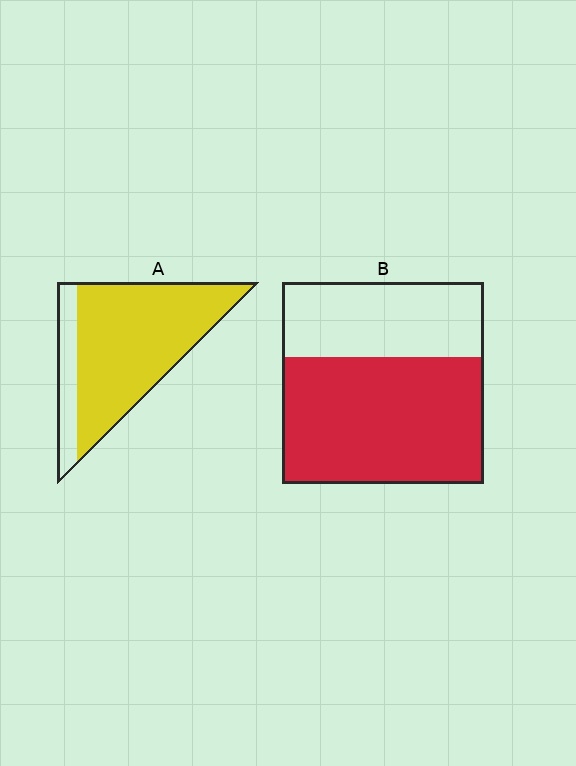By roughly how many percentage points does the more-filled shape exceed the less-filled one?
By roughly 20 percentage points (A over B).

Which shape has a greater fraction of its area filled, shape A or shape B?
Shape A.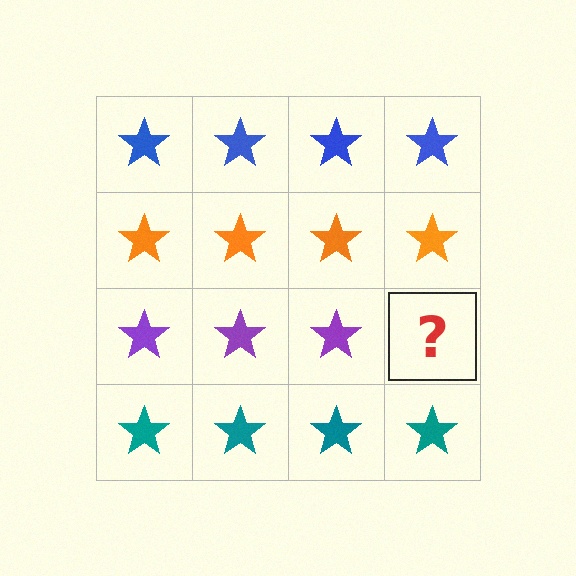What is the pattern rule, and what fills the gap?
The rule is that each row has a consistent color. The gap should be filled with a purple star.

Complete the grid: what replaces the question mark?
The question mark should be replaced with a purple star.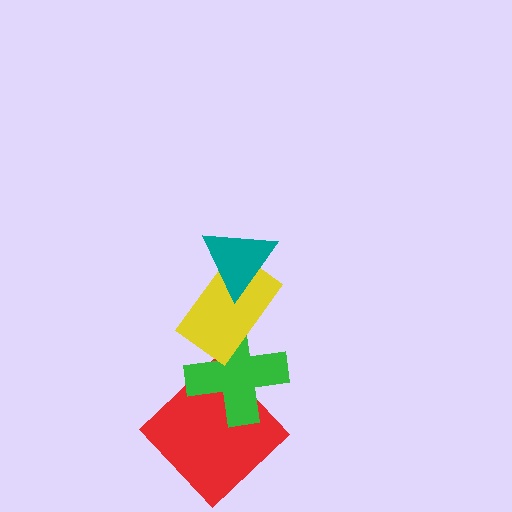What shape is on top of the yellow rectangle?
The teal triangle is on top of the yellow rectangle.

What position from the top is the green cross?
The green cross is 3rd from the top.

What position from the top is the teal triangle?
The teal triangle is 1st from the top.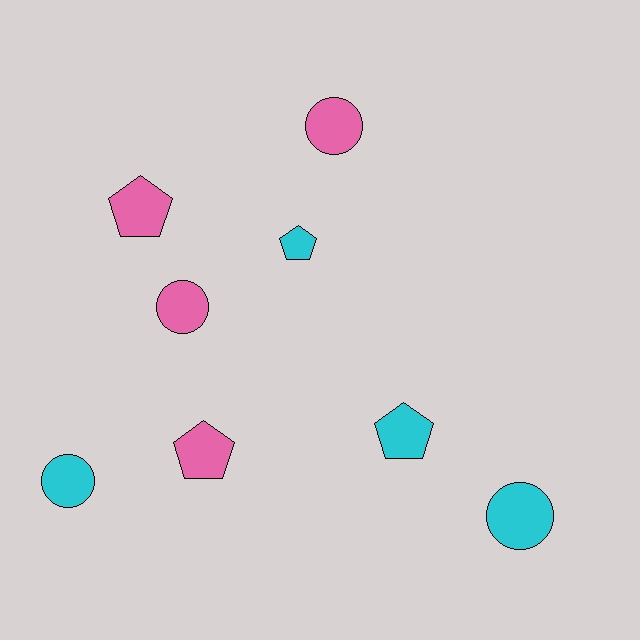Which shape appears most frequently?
Pentagon, with 4 objects.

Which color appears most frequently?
Cyan, with 4 objects.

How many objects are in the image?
There are 8 objects.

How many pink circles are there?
There are 2 pink circles.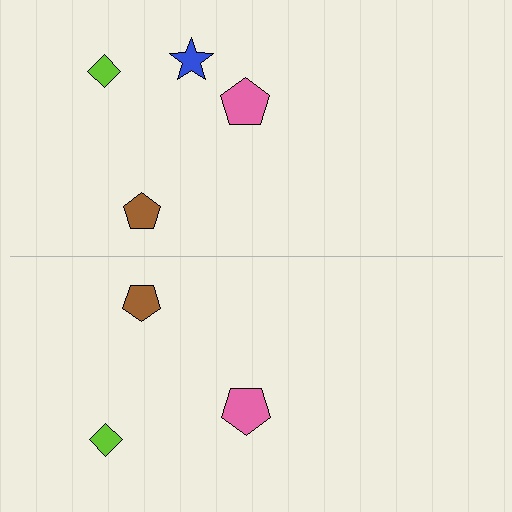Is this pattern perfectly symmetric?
No, the pattern is not perfectly symmetric. A blue star is missing from the bottom side.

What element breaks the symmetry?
A blue star is missing from the bottom side.